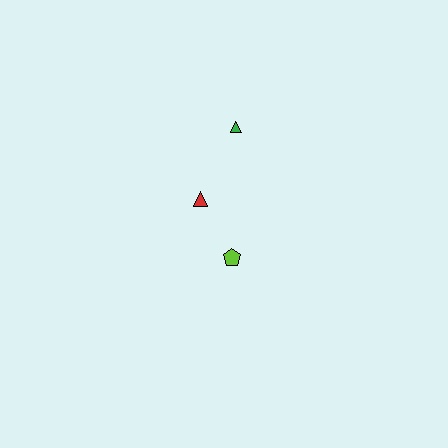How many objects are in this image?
There are 3 objects.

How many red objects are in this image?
There is 1 red object.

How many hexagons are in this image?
There are no hexagons.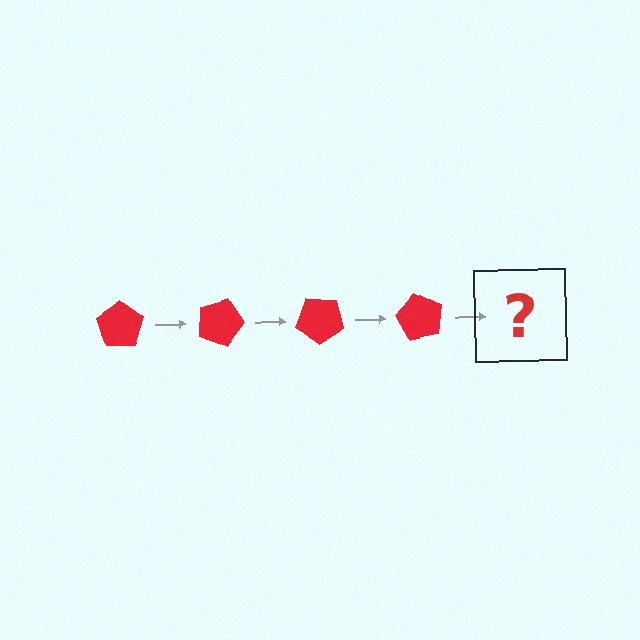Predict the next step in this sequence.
The next step is a red pentagon rotated 80 degrees.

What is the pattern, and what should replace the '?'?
The pattern is that the pentagon rotates 20 degrees each step. The '?' should be a red pentagon rotated 80 degrees.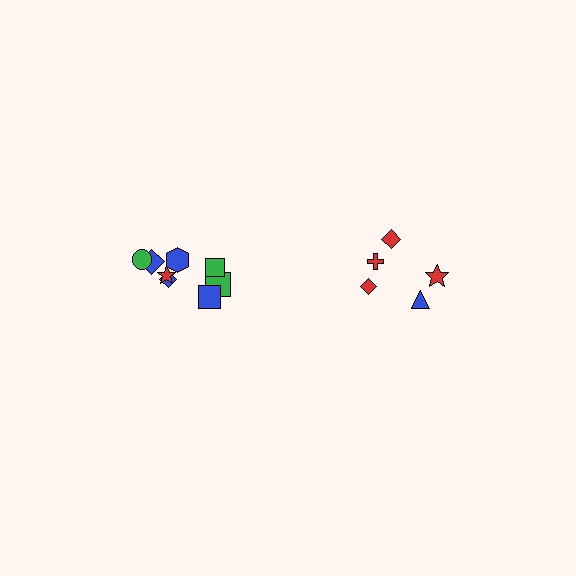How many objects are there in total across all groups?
There are 13 objects.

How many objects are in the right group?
There are 5 objects.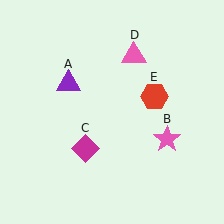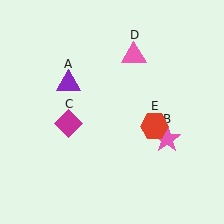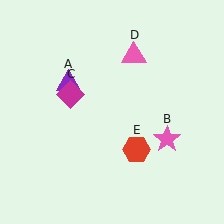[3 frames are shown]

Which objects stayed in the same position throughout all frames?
Purple triangle (object A) and pink star (object B) and pink triangle (object D) remained stationary.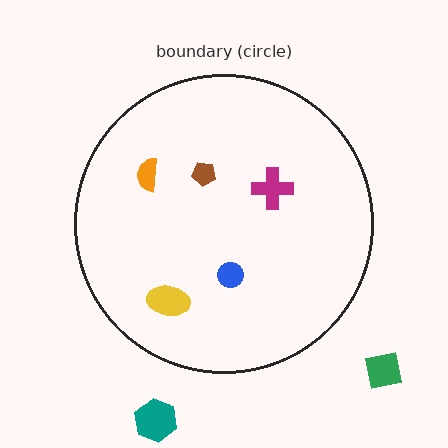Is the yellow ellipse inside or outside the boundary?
Inside.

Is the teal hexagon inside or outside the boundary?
Outside.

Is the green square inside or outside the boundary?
Outside.